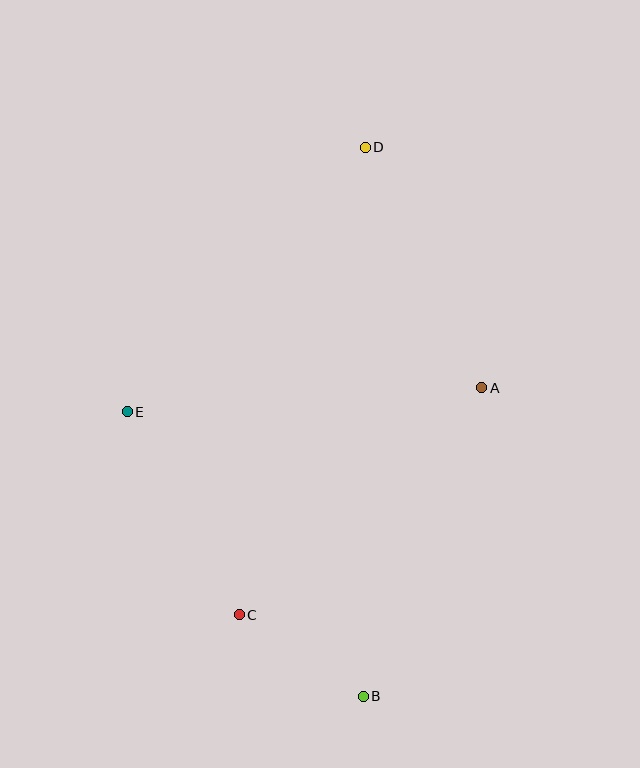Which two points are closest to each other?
Points B and C are closest to each other.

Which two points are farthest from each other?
Points B and D are farthest from each other.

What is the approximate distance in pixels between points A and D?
The distance between A and D is approximately 267 pixels.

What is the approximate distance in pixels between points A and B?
The distance between A and B is approximately 330 pixels.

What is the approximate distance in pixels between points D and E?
The distance between D and E is approximately 356 pixels.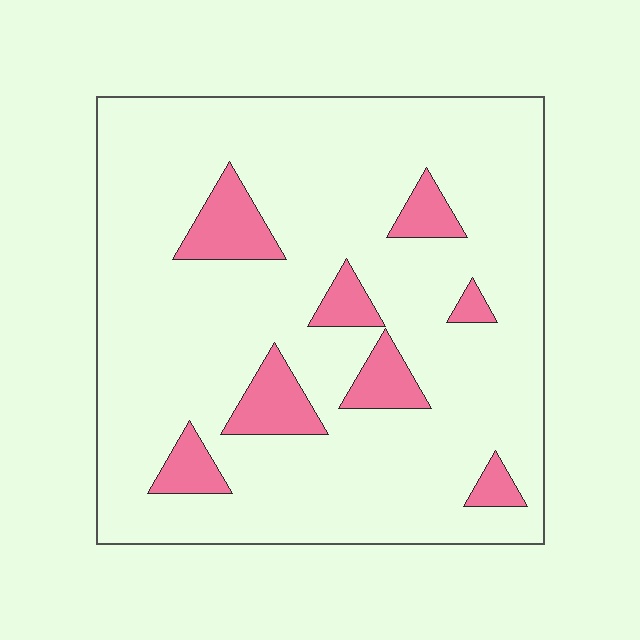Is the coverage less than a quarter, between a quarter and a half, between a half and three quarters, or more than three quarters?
Less than a quarter.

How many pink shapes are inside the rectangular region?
8.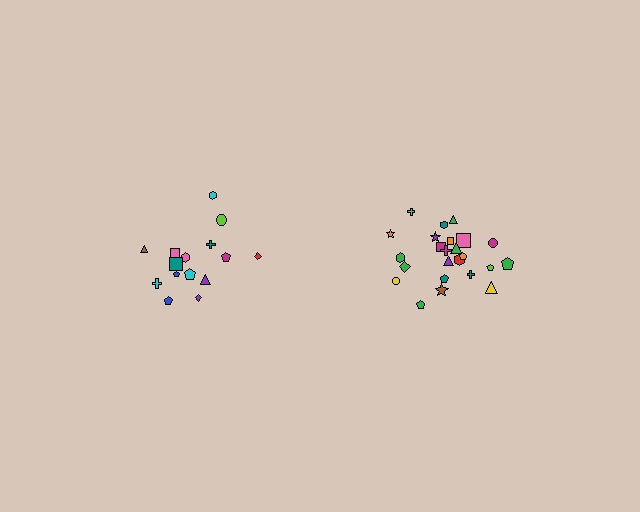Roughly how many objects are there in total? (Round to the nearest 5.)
Roughly 40 objects in total.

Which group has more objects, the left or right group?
The right group.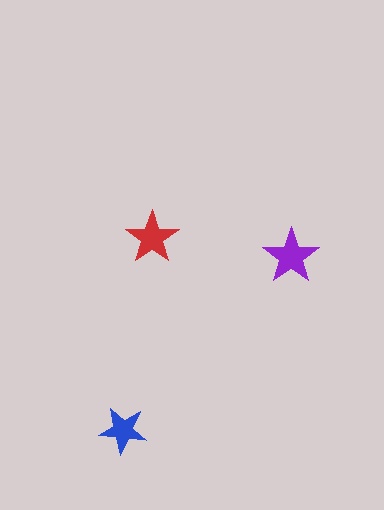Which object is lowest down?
The blue star is bottommost.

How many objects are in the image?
There are 3 objects in the image.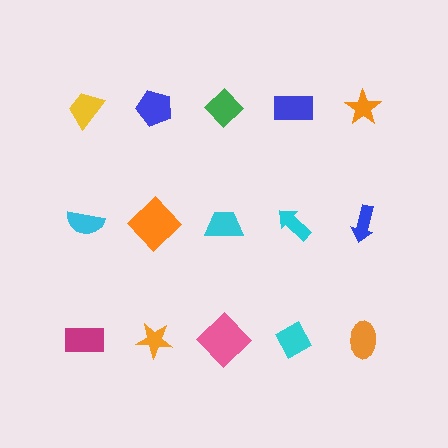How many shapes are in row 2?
5 shapes.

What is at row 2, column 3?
A cyan trapezoid.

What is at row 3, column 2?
An orange star.